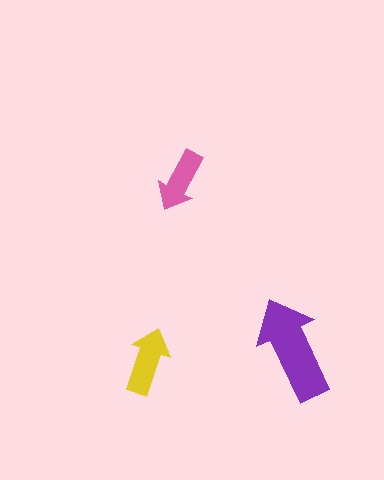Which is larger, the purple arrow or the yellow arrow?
The purple one.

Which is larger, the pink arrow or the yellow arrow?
The yellow one.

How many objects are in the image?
There are 3 objects in the image.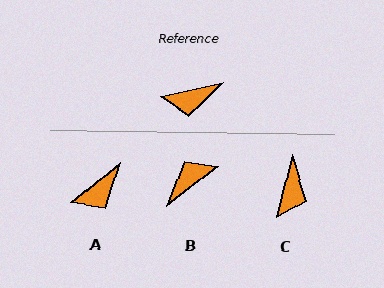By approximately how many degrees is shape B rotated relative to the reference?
Approximately 154 degrees clockwise.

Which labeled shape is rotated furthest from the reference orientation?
B, about 154 degrees away.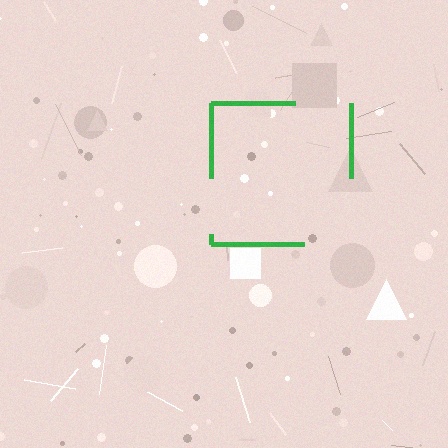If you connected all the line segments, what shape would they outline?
They would outline a square.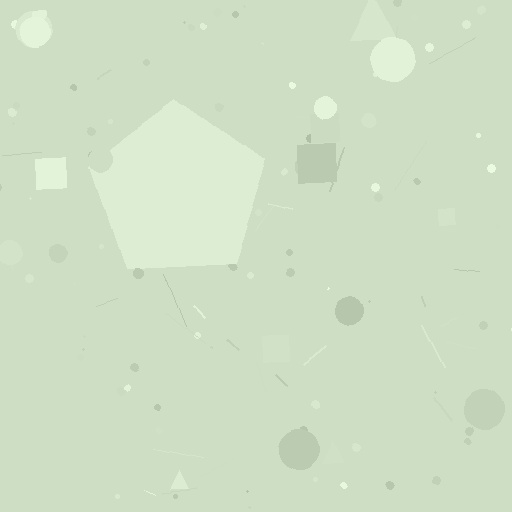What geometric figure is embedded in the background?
A pentagon is embedded in the background.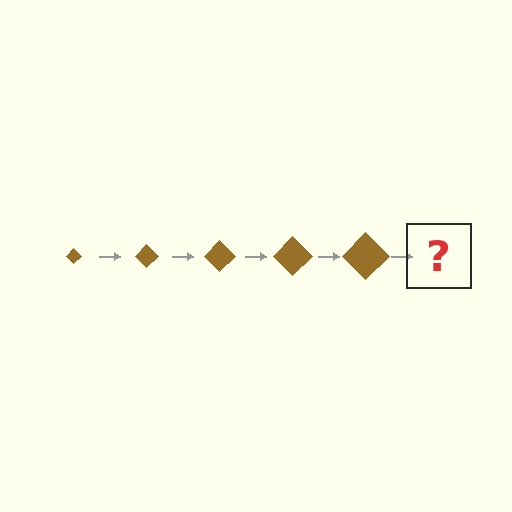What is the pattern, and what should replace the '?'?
The pattern is that the diamond gets progressively larger each step. The '?' should be a brown diamond, larger than the previous one.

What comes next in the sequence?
The next element should be a brown diamond, larger than the previous one.